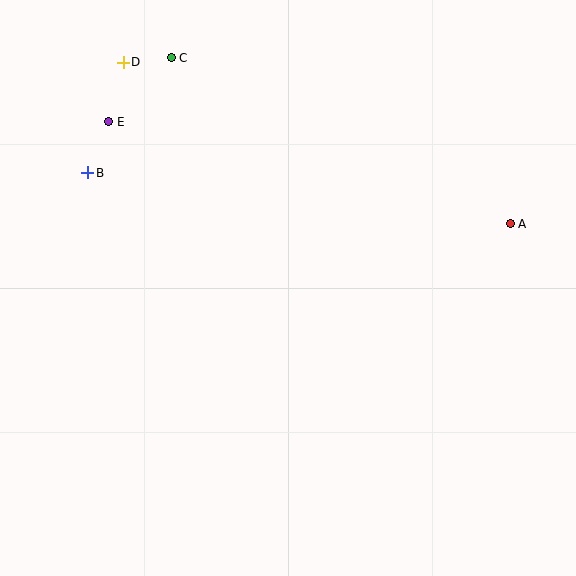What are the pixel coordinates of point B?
Point B is at (88, 173).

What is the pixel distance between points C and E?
The distance between C and E is 90 pixels.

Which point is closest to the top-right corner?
Point A is closest to the top-right corner.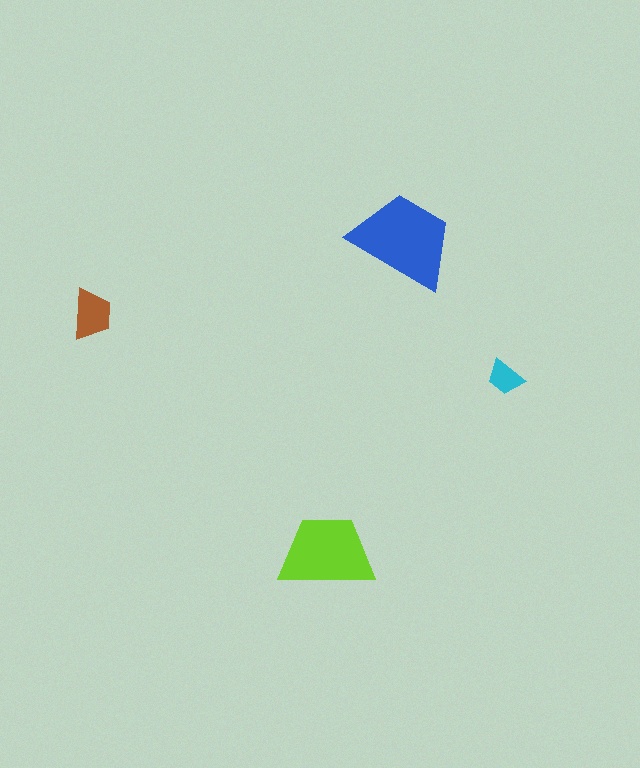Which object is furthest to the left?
The brown trapezoid is leftmost.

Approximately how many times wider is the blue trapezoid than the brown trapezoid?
About 2 times wider.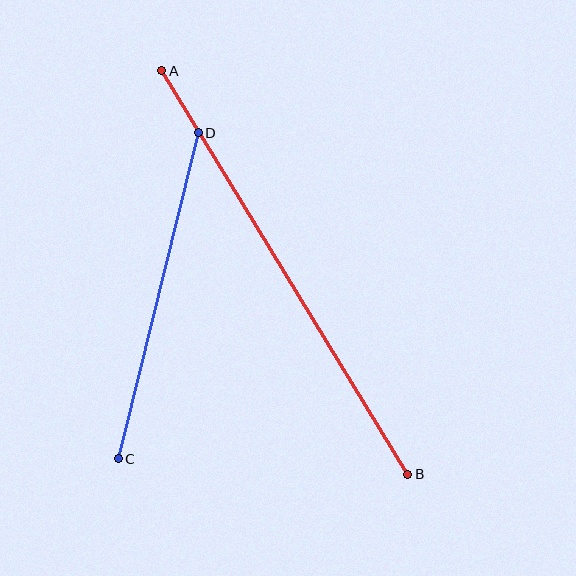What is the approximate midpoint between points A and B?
The midpoint is at approximately (285, 273) pixels.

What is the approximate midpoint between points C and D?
The midpoint is at approximately (158, 296) pixels.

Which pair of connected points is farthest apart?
Points A and B are farthest apart.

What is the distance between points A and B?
The distance is approximately 472 pixels.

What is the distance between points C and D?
The distance is approximately 336 pixels.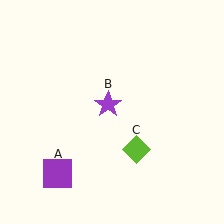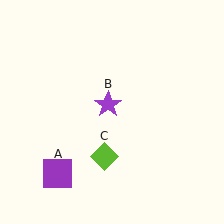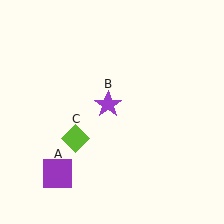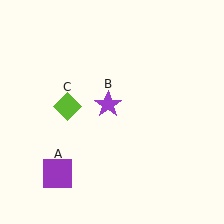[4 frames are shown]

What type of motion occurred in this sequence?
The lime diamond (object C) rotated clockwise around the center of the scene.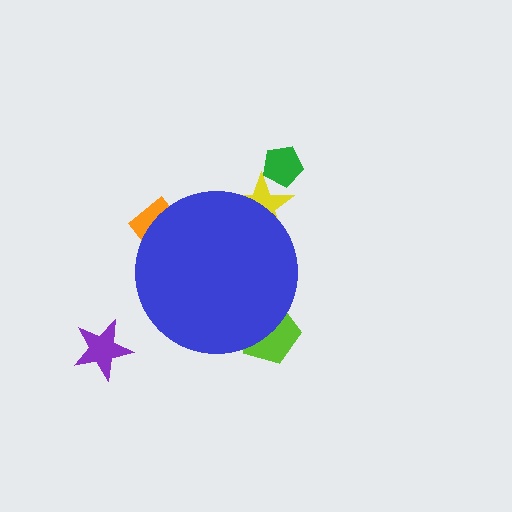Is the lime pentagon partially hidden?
Yes, the lime pentagon is partially hidden behind the blue circle.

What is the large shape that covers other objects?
A blue circle.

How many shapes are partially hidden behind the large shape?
3 shapes are partially hidden.